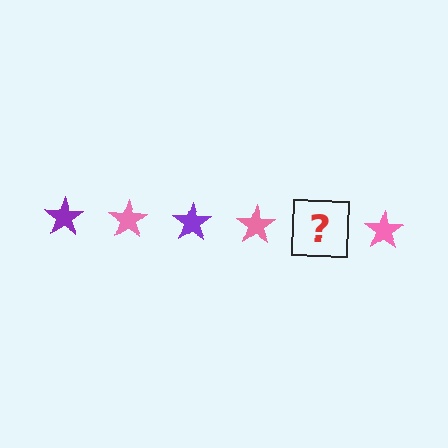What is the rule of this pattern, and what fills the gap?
The rule is that the pattern cycles through purple, pink stars. The gap should be filled with a purple star.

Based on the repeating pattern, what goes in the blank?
The blank should be a purple star.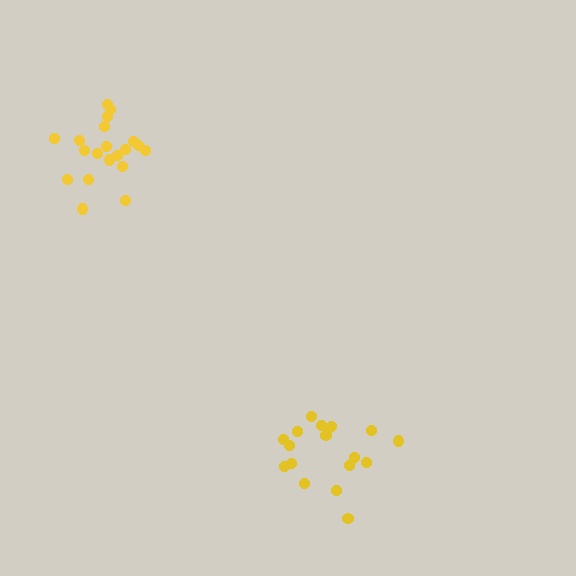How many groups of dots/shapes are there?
There are 2 groups.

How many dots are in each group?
Group 1: 20 dots, Group 2: 18 dots (38 total).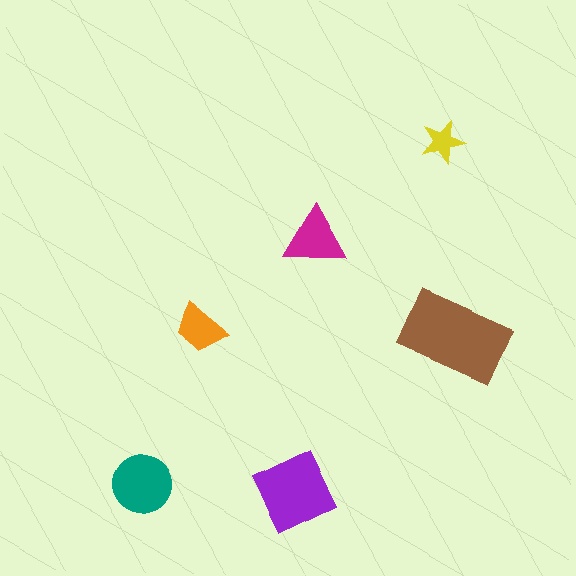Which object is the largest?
The brown rectangle.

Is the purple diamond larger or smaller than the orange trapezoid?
Larger.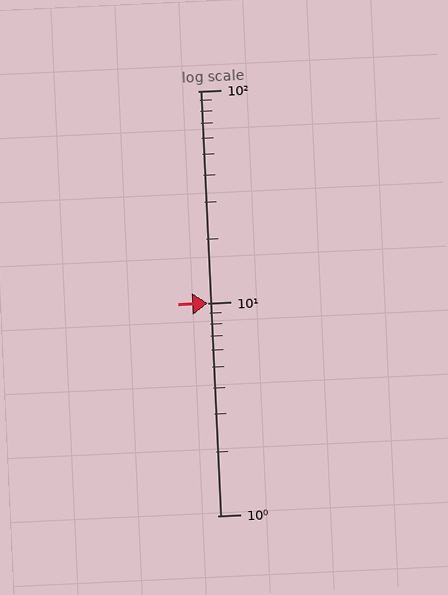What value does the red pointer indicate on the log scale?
The pointer indicates approximately 10.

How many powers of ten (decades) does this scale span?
The scale spans 2 decades, from 1 to 100.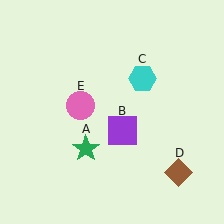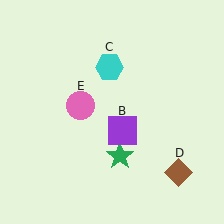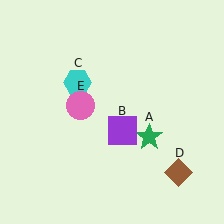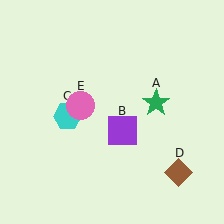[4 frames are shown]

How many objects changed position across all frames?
2 objects changed position: green star (object A), cyan hexagon (object C).